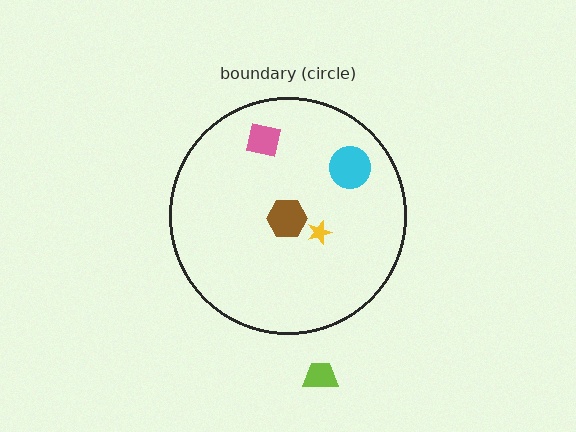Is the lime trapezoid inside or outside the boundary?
Outside.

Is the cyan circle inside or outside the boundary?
Inside.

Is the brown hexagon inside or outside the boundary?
Inside.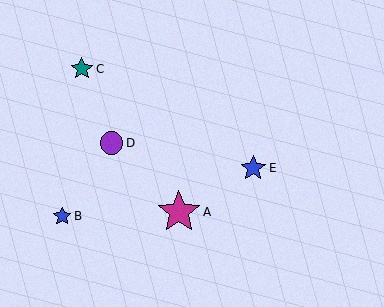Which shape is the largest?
The magenta star (labeled A) is the largest.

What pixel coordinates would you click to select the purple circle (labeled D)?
Click at (111, 143) to select the purple circle D.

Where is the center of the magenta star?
The center of the magenta star is at (179, 212).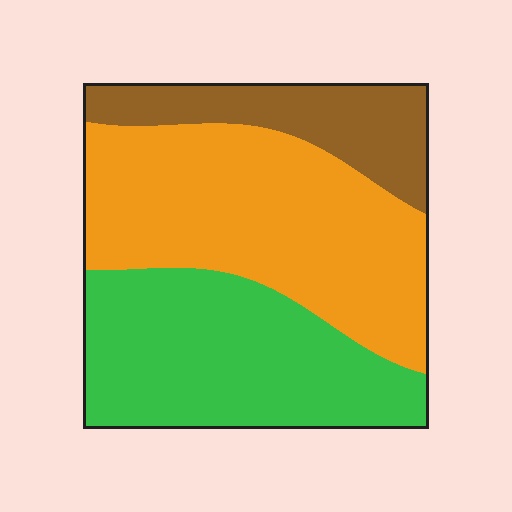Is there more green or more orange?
Orange.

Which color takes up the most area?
Orange, at roughly 45%.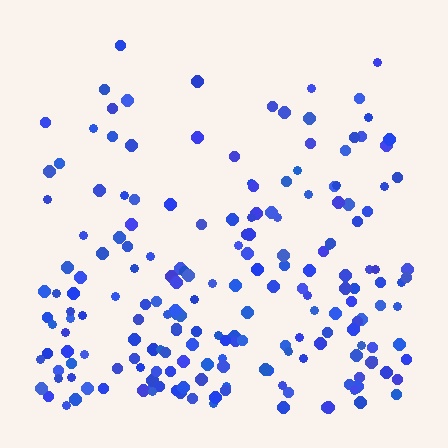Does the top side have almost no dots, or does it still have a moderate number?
Still a moderate number, just noticeably fewer than the bottom.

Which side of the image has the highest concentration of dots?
The bottom.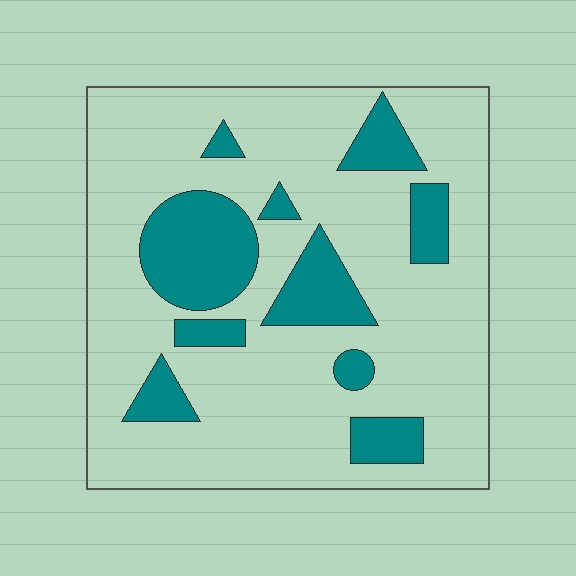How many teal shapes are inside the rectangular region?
10.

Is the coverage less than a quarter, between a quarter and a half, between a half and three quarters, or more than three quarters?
Less than a quarter.